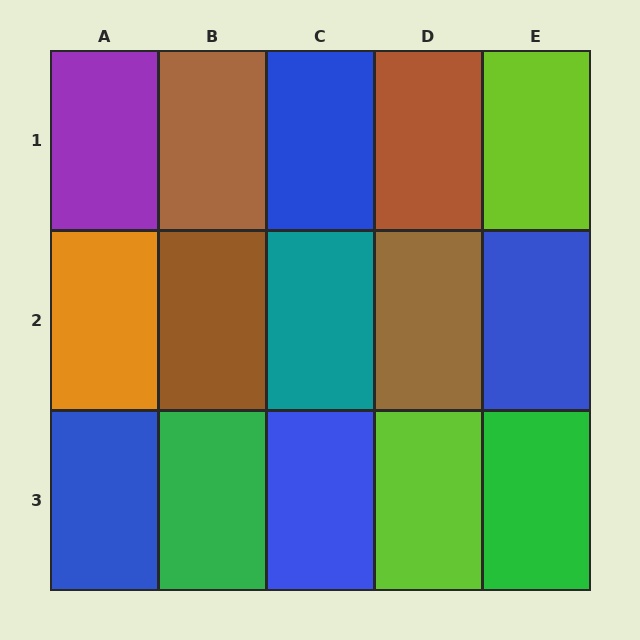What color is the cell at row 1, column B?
Brown.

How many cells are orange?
1 cell is orange.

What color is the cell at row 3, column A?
Blue.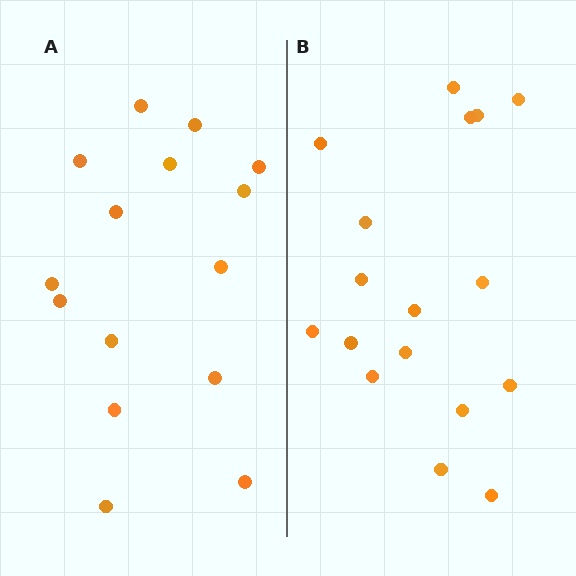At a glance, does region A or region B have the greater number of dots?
Region B (the right region) has more dots.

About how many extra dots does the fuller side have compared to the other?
Region B has just a few more — roughly 2 or 3 more dots than region A.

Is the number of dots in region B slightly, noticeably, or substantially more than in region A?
Region B has only slightly more — the two regions are fairly close. The ratio is roughly 1.1 to 1.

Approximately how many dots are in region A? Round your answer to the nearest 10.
About 20 dots. (The exact count is 15, which rounds to 20.)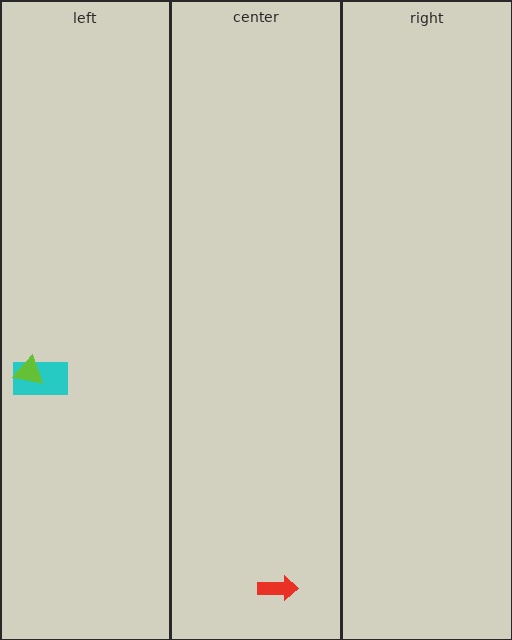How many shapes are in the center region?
1.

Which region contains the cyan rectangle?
The left region.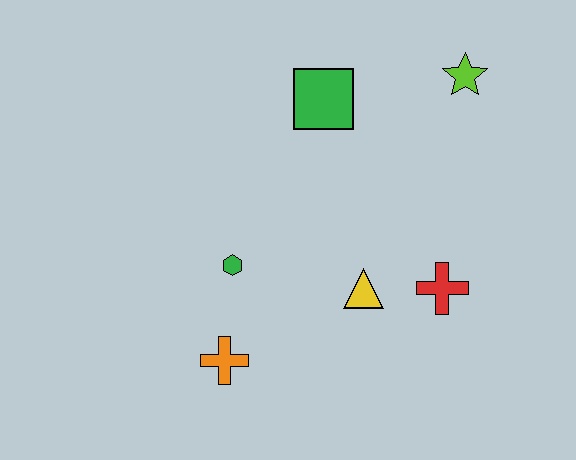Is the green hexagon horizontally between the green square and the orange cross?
Yes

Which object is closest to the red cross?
The yellow triangle is closest to the red cross.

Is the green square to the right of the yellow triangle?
No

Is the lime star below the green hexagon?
No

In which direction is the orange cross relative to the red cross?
The orange cross is to the left of the red cross.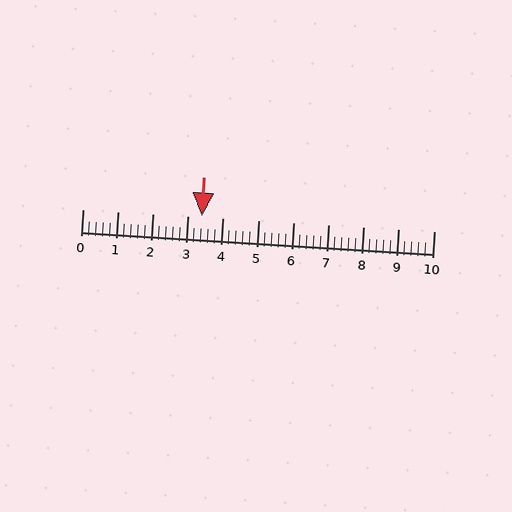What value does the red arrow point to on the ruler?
The red arrow points to approximately 3.4.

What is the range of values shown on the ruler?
The ruler shows values from 0 to 10.